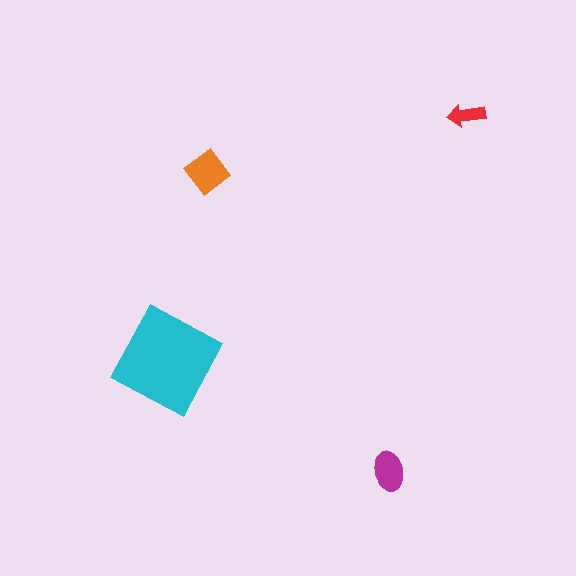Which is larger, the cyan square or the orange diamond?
The cyan square.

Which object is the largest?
The cyan square.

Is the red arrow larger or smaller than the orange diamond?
Smaller.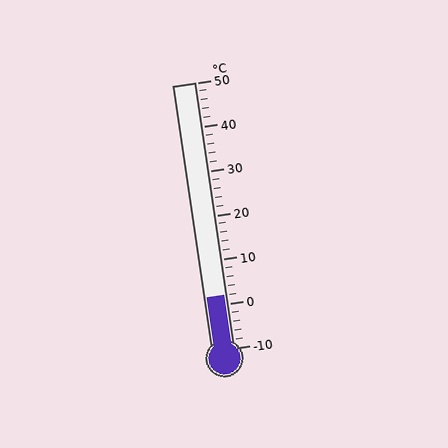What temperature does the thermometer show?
The thermometer shows approximately 2°C.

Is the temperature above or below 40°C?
The temperature is below 40°C.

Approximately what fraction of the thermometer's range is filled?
The thermometer is filled to approximately 20% of its range.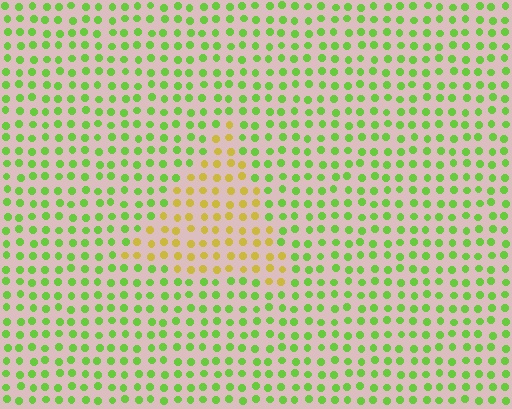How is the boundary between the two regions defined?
The boundary is defined purely by a slight shift in hue (about 50 degrees). Spacing, size, and orientation are identical on both sides.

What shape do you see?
I see a triangle.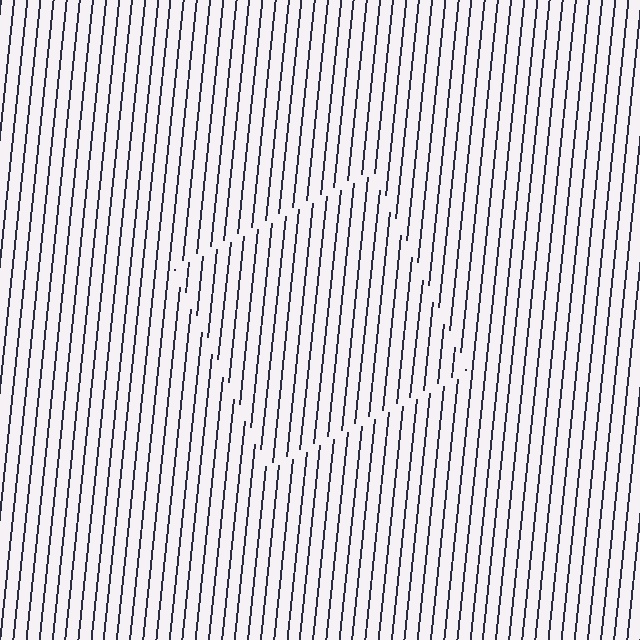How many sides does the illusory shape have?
4 sides — the line-ends trace a square.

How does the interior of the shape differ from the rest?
The interior of the shape contains the same grating, shifted by half a period — the contour is defined by the phase discontinuity where line-ends from the inner and outer gratings abut.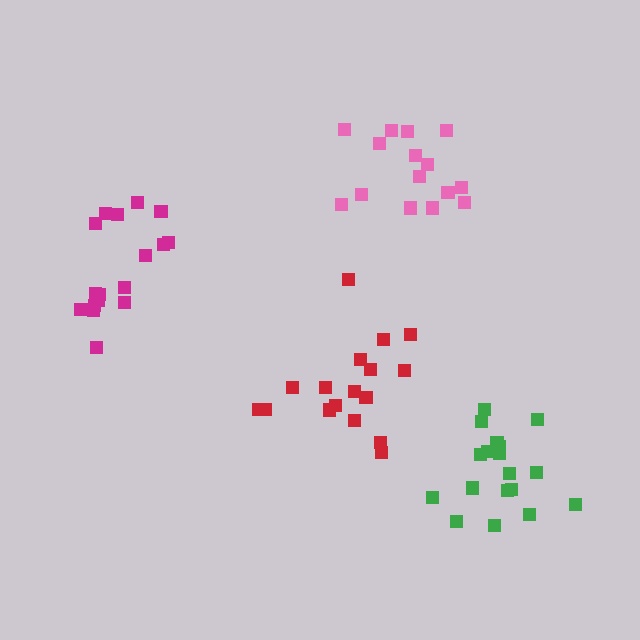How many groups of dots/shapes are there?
There are 4 groups.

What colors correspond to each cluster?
The clusters are colored: pink, magenta, green, red.